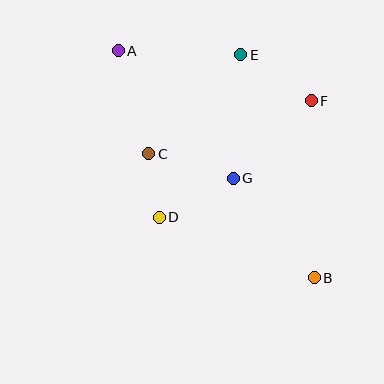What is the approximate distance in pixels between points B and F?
The distance between B and F is approximately 177 pixels.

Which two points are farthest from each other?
Points A and B are farthest from each other.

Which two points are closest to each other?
Points C and D are closest to each other.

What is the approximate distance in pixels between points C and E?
The distance between C and E is approximately 135 pixels.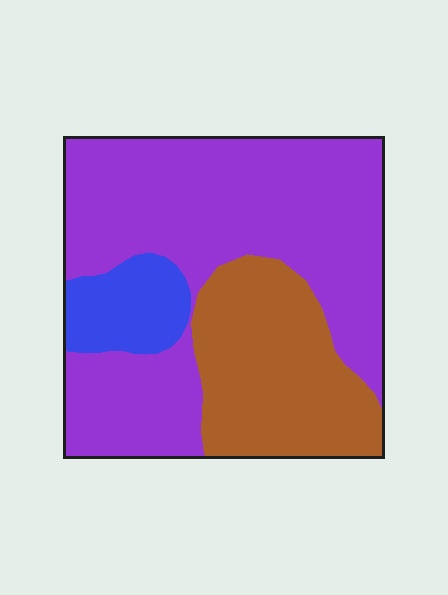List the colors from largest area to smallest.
From largest to smallest: purple, brown, blue.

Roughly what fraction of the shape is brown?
Brown covers about 30% of the shape.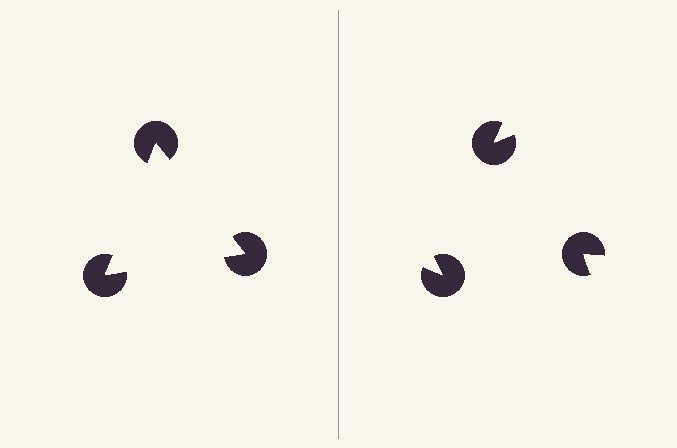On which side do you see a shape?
An illusory triangle appears on the left side. On the right side the wedge cuts are rotated, so no coherent shape forms.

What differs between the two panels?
The pac-man discs are positioned identically on both sides; only the wedge orientations differ. On the left they align to a triangle; on the right they are misaligned.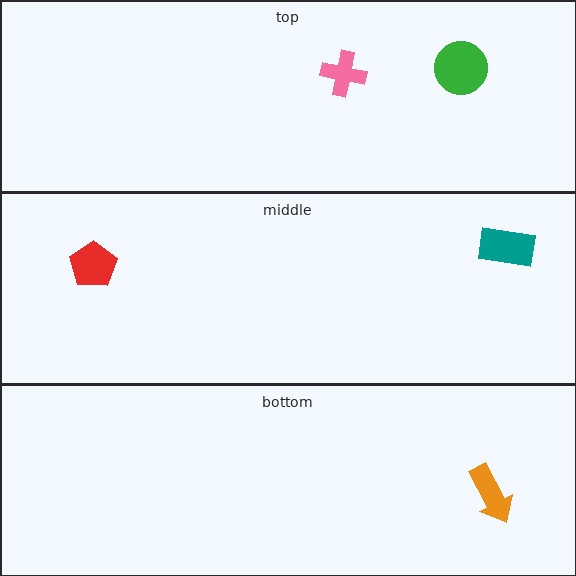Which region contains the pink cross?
The top region.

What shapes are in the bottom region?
The orange arrow.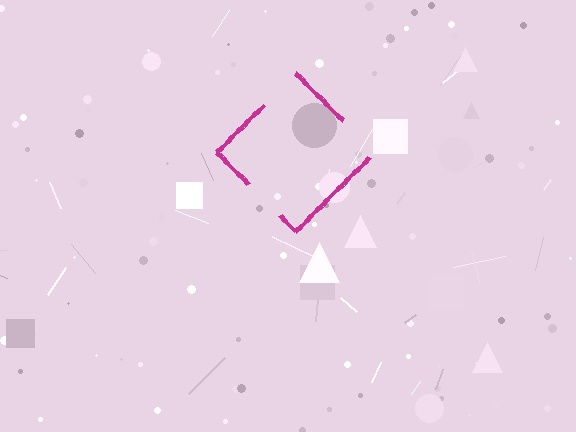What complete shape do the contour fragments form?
The contour fragments form a diamond.